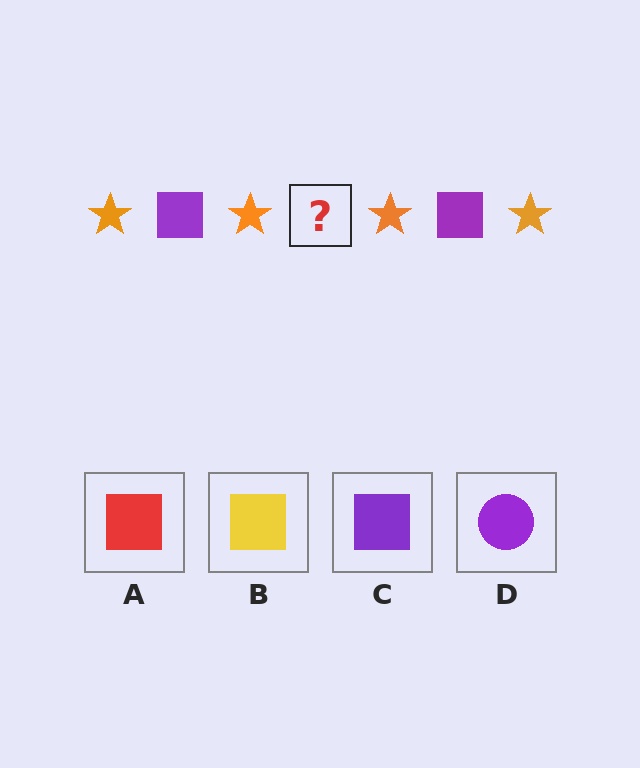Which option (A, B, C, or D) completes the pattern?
C.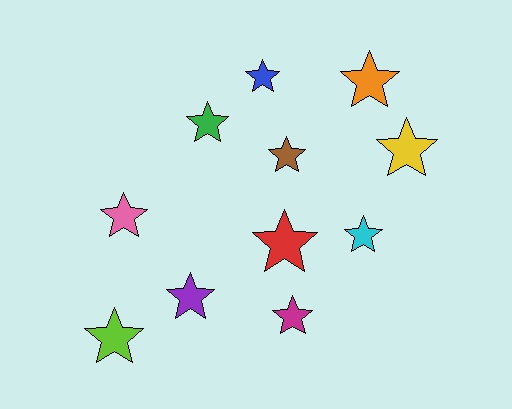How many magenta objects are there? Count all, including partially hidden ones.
There is 1 magenta object.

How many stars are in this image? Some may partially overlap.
There are 11 stars.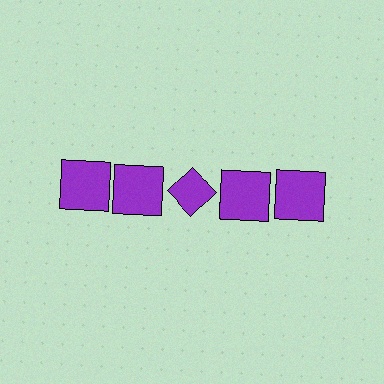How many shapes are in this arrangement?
There are 5 shapes arranged in a grid pattern.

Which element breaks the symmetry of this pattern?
The purple diamond in the top row, center column breaks the symmetry. All other shapes are purple squares.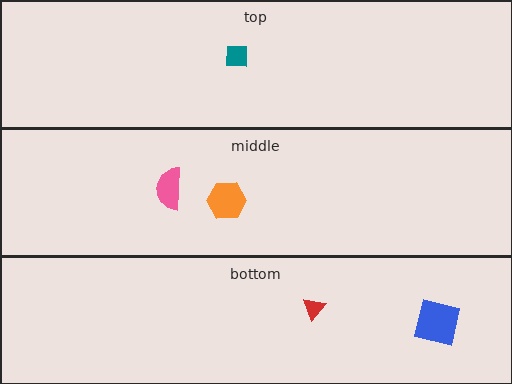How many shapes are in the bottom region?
2.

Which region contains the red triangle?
The bottom region.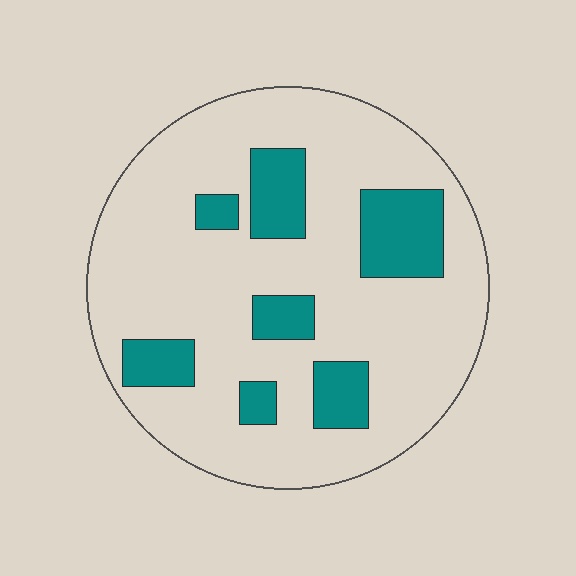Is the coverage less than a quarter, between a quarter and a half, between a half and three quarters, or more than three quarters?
Less than a quarter.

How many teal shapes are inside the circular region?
7.